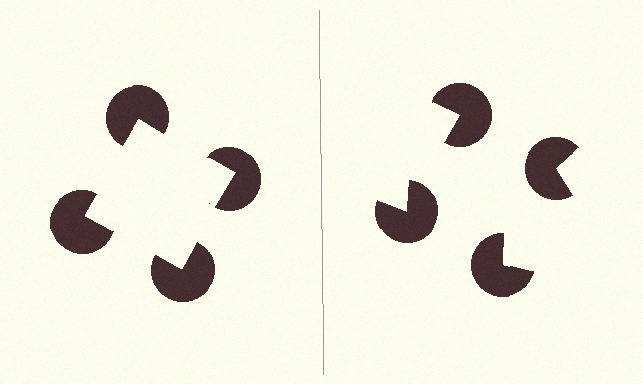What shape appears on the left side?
An illusory square.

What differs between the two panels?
The pac-man discs are positioned identically on both sides; only the wedge orientations differ. On the left they align to a square; on the right they are misaligned.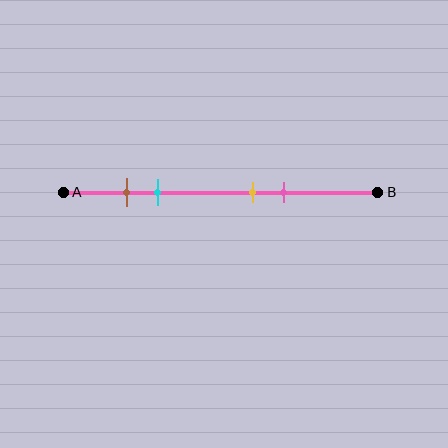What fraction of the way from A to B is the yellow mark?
The yellow mark is approximately 60% (0.6) of the way from A to B.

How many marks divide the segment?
There are 4 marks dividing the segment.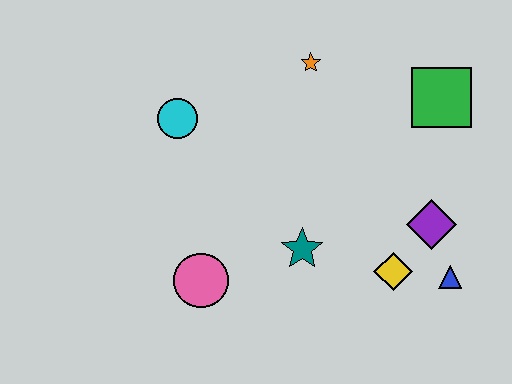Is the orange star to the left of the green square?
Yes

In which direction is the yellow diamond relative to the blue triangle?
The yellow diamond is to the left of the blue triangle.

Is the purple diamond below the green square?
Yes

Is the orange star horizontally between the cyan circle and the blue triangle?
Yes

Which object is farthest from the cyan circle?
The blue triangle is farthest from the cyan circle.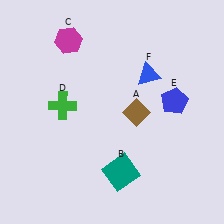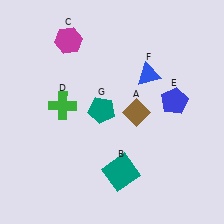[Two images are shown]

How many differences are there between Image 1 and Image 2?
There is 1 difference between the two images.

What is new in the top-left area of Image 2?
A teal pentagon (G) was added in the top-left area of Image 2.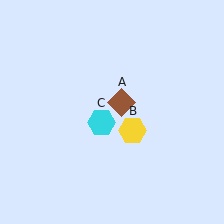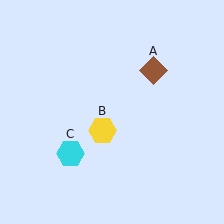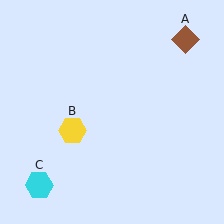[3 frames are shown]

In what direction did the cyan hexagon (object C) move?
The cyan hexagon (object C) moved down and to the left.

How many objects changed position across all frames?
3 objects changed position: brown diamond (object A), yellow hexagon (object B), cyan hexagon (object C).